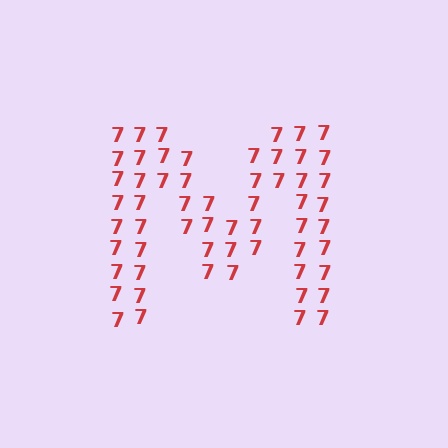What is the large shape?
The large shape is the letter M.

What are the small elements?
The small elements are digit 7's.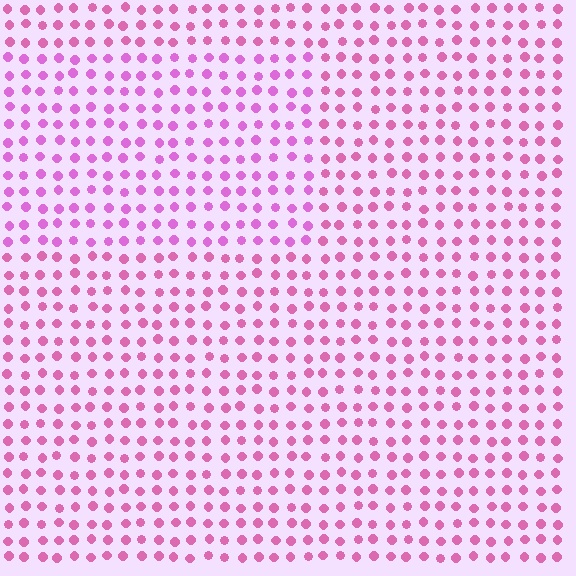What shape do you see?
I see a rectangle.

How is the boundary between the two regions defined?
The boundary is defined purely by a slight shift in hue (about 21 degrees). Spacing, size, and orientation are identical on both sides.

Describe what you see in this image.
The image is filled with small pink elements in a uniform arrangement. A rectangle-shaped region is visible where the elements are tinted to a slightly different hue, forming a subtle color boundary.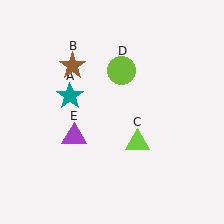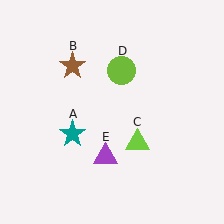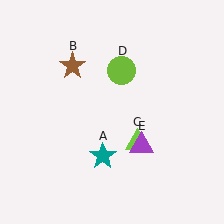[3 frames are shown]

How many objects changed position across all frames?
2 objects changed position: teal star (object A), purple triangle (object E).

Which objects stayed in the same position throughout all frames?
Brown star (object B) and lime triangle (object C) and lime circle (object D) remained stationary.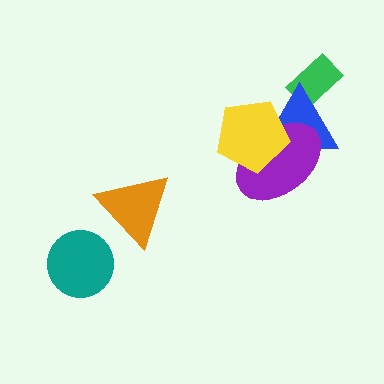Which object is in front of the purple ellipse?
The yellow pentagon is in front of the purple ellipse.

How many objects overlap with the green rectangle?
1 object overlaps with the green rectangle.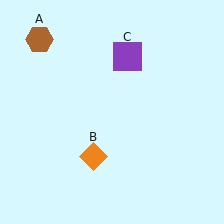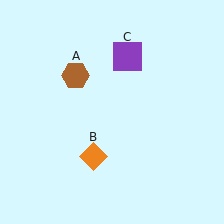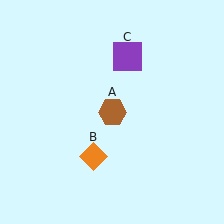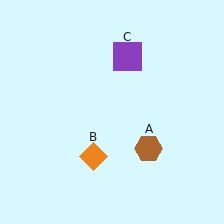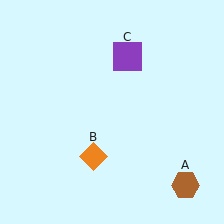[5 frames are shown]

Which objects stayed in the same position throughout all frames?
Orange diamond (object B) and purple square (object C) remained stationary.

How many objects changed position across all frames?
1 object changed position: brown hexagon (object A).